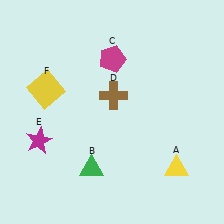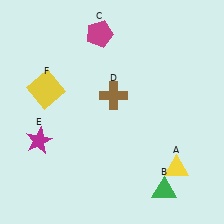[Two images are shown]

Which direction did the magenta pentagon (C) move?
The magenta pentagon (C) moved up.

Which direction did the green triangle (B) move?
The green triangle (B) moved right.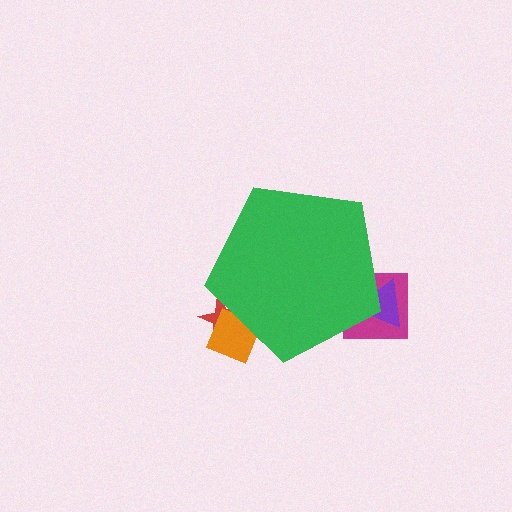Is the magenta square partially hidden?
Yes, the magenta square is partially hidden behind the green pentagon.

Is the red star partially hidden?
Yes, the red star is partially hidden behind the green pentagon.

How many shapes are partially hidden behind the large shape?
4 shapes are partially hidden.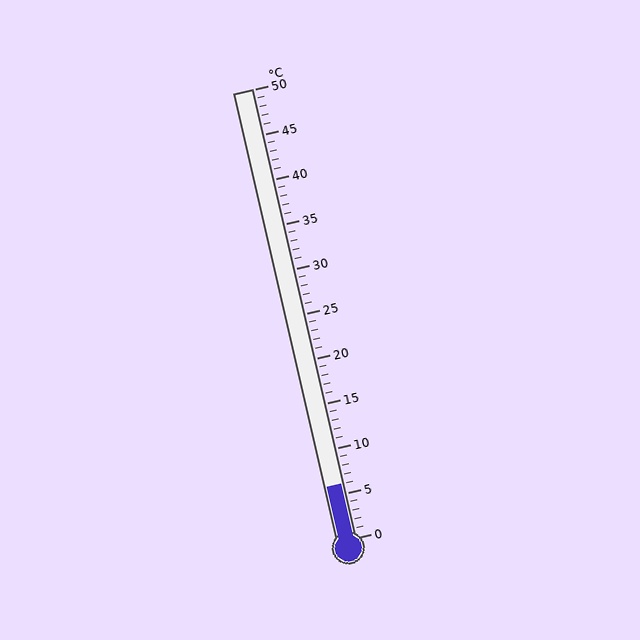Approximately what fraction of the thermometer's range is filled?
The thermometer is filled to approximately 10% of its range.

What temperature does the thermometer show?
The thermometer shows approximately 6°C.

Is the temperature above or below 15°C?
The temperature is below 15°C.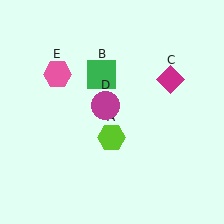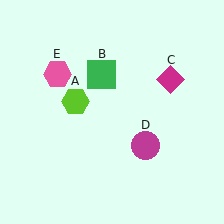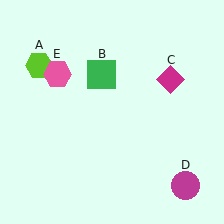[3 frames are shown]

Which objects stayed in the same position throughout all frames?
Green square (object B) and magenta diamond (object C) and pink hexagon (object E) remained stationary.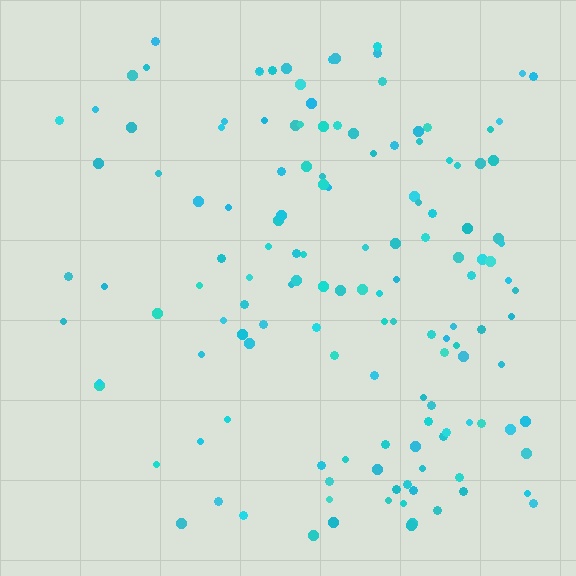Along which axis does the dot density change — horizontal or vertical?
Horizontal.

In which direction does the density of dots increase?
From left to right, with the right side densest.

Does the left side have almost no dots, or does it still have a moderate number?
Still a moderate number, just noticeably fewer than the right.